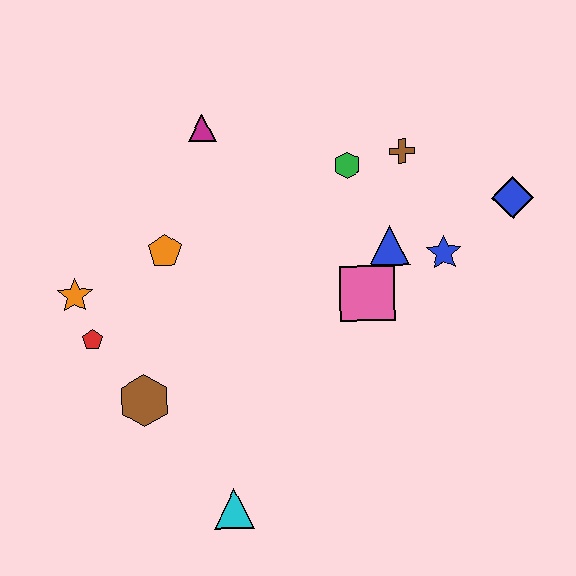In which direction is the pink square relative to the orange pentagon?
The pink square is to the right of the orange pentagon.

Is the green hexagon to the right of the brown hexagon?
Yes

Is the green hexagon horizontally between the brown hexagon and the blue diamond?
Yes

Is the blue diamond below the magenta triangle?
Yes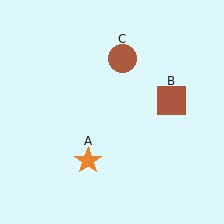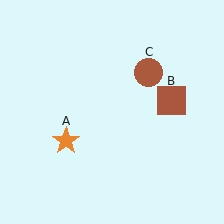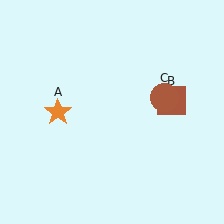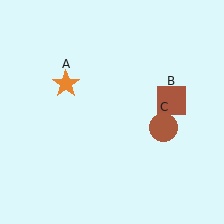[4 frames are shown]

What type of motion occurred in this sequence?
The orange star (object A), brown circle (object C) rotated clockwise around the center of the scene.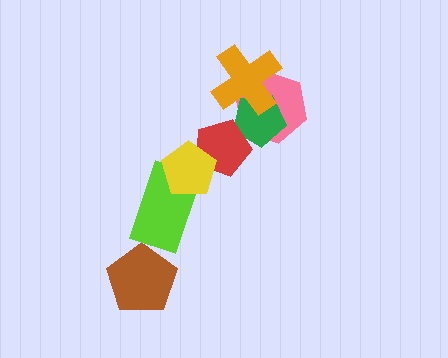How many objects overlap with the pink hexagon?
2 objects overlap with the pink hexagon.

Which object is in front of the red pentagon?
The yellow pentagon is in front of the red pentagon.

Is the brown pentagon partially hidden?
No, no other shape covers it.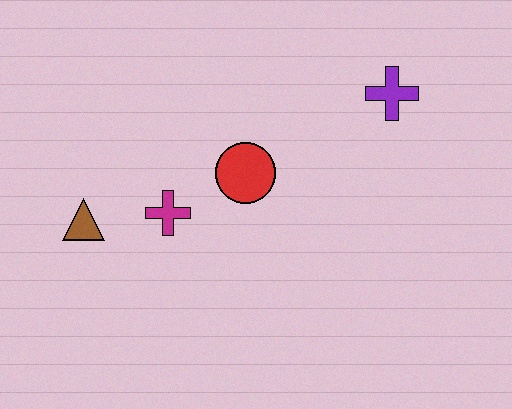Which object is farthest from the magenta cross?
The purple cross is farthest from the magenta cross.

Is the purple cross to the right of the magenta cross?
Yes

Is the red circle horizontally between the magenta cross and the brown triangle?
No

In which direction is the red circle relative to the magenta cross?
The red circle is to the right of the magenta cross.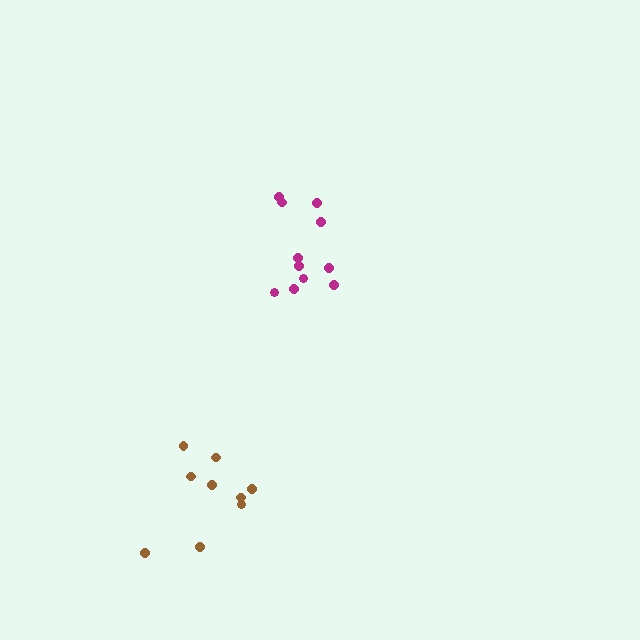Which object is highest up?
The magenta cluster is topmost.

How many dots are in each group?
Group 1: 11 dots, Group 2: 9 dots (20 total).